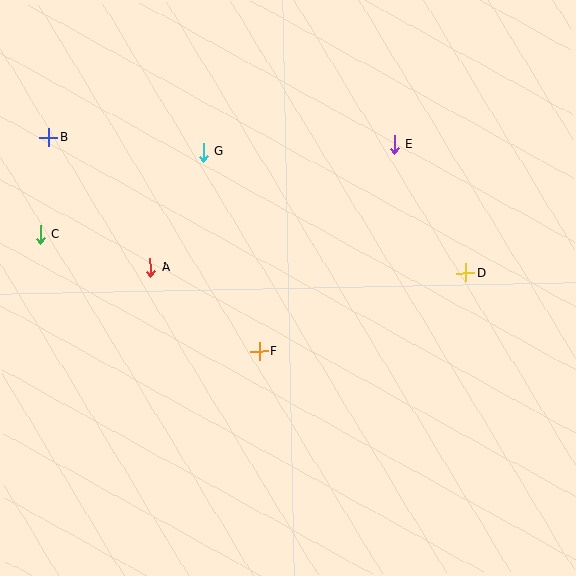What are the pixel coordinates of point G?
Point G is at (203, 152).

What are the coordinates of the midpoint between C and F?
The midpoint between C and F is at (150, 293).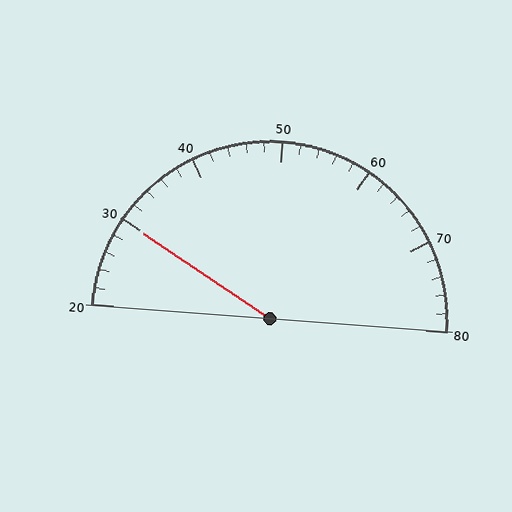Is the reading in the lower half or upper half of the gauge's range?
The reading is in the lower half of the range (20 to 80).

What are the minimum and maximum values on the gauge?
The gauge ranges from 20 to 80.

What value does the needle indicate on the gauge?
The needle indicates approximately 30.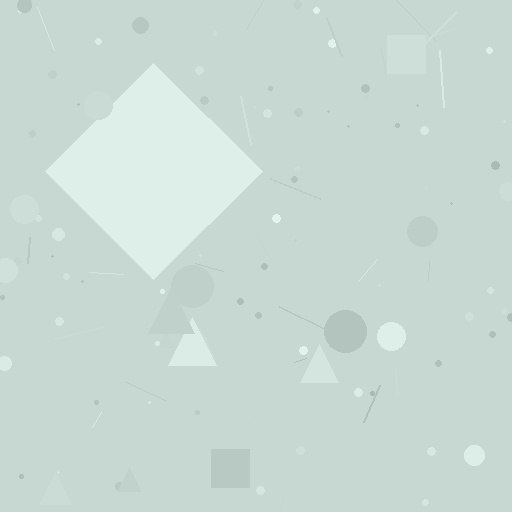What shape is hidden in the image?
A diamond is hidden in the image.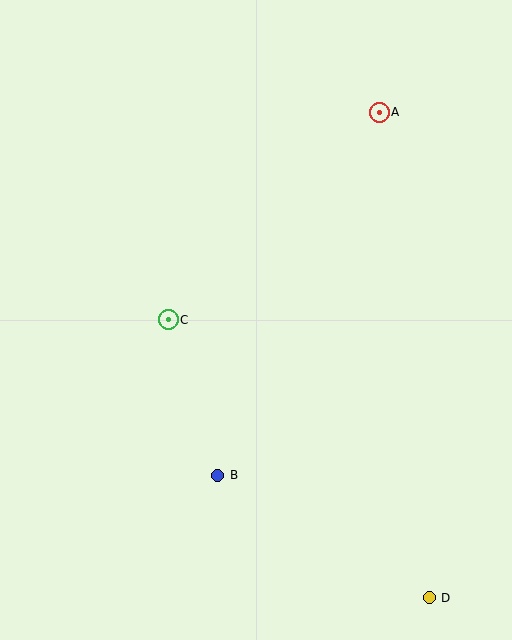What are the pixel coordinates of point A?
Point A is at (379, 112).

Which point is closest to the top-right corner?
Point A is closest to the top-right corner.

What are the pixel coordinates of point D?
Point D is at (429, 598).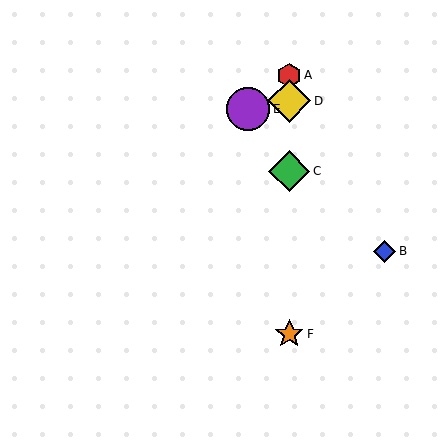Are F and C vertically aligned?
Yes, both are at x≈289.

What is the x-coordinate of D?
Object D is at x≈289.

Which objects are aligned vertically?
Objects A, C, D, F are aligned vertically.